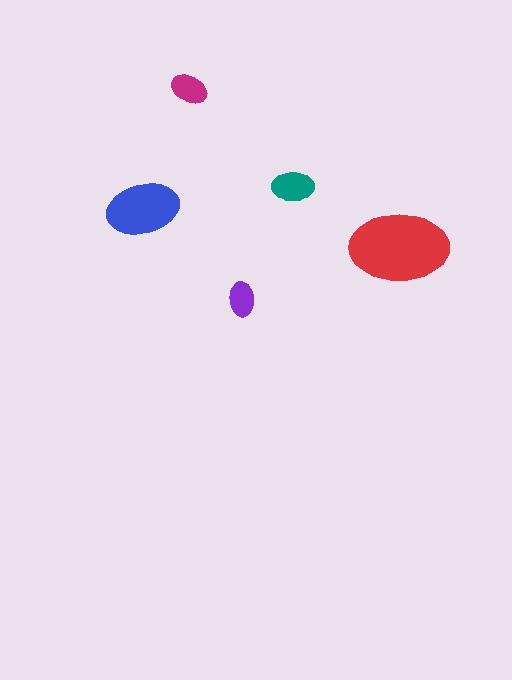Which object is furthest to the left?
The blue ellipse is leftmost.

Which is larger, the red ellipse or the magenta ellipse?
The red one.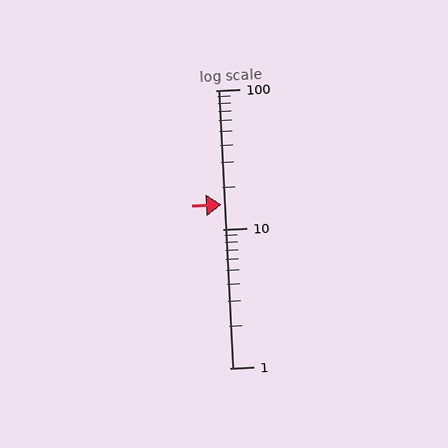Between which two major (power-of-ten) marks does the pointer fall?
The pointer is between 10 and 100.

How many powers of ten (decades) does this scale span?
The scale spans 2 decades, from 1 to 100.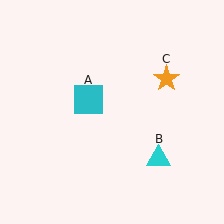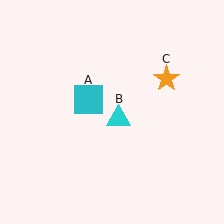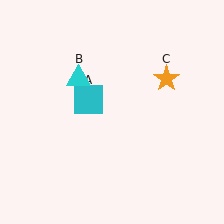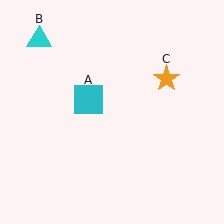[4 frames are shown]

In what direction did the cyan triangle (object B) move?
The cyan triangle (object B) moved up and to the left.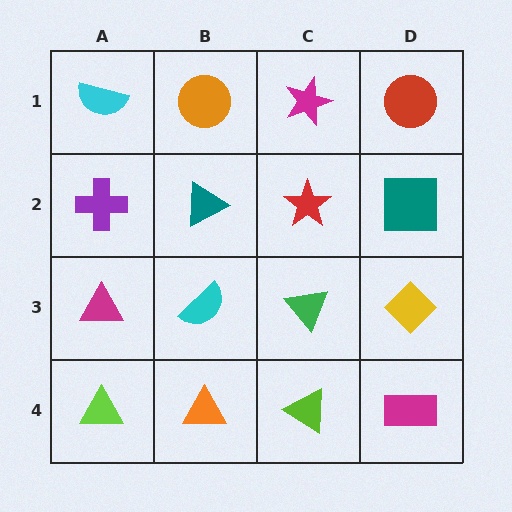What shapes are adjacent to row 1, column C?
A red star (row 2, column C), an orange circle (row 1, column B), a red circle (row 1, column D).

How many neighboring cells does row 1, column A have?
2.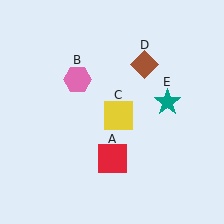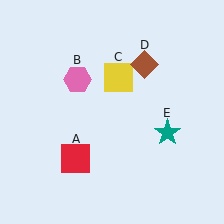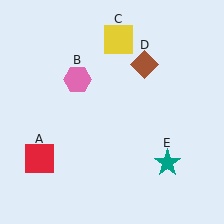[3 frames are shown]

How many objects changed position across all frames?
3 objects changed position: red square (object A), yellow square (object C), teal star (object E).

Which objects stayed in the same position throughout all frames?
Pink hexagon (object B) and brown diamond (object D) remained stationary.